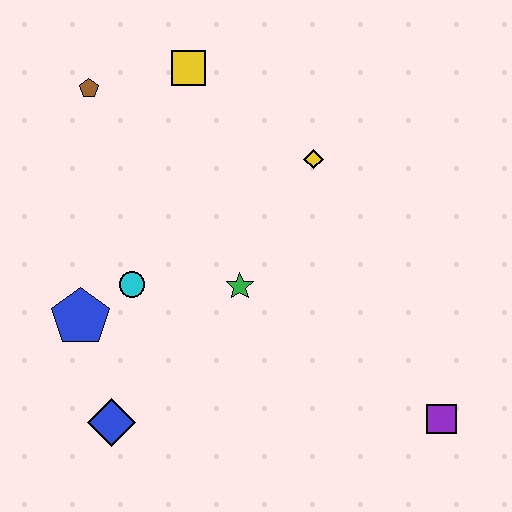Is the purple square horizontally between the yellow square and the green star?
No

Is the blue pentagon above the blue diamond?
Yes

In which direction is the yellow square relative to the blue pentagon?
The yellow square is above the blue pentagon.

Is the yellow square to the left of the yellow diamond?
Yes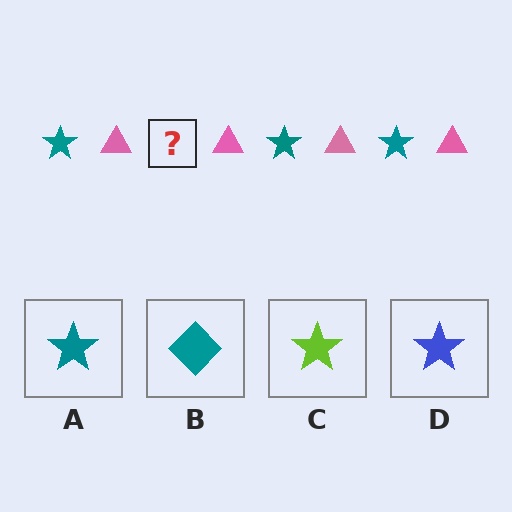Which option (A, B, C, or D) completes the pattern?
A.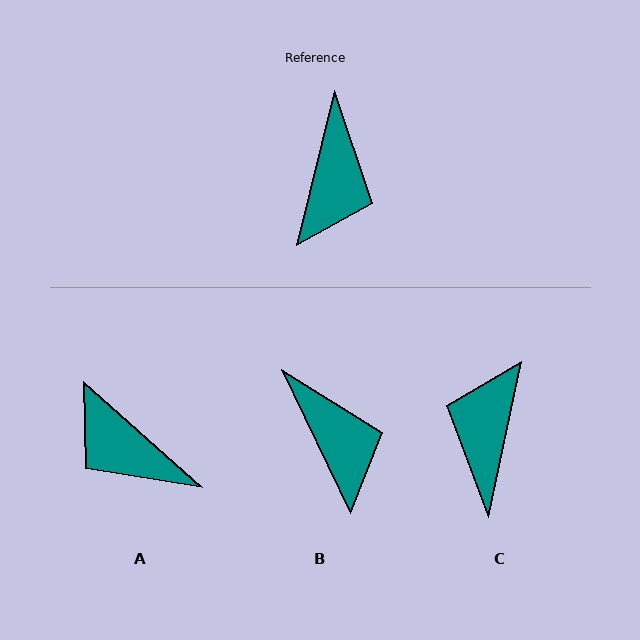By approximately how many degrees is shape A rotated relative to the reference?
Approximately 118 degrees clockwise.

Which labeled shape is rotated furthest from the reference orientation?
C, about 178 degrees away.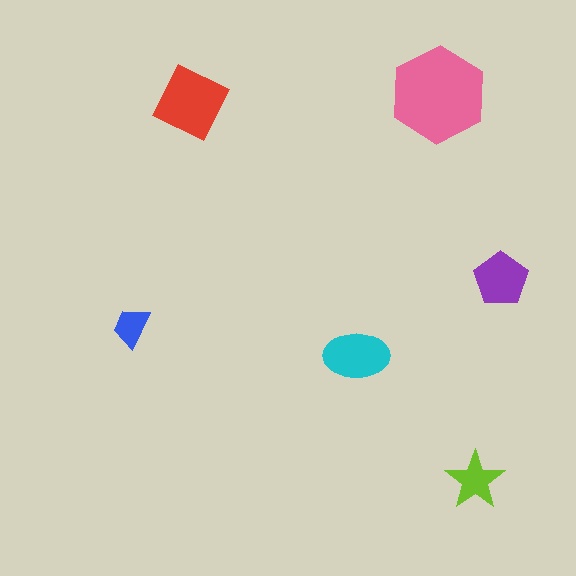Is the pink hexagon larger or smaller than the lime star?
Larger.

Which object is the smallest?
The blue trapezoid.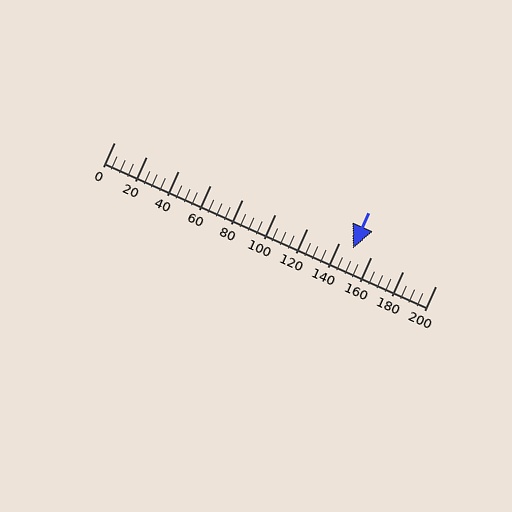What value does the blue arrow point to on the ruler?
The blue arrow points to approximately 149.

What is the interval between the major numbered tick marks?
The major tick marks are spaced 20 units apart.